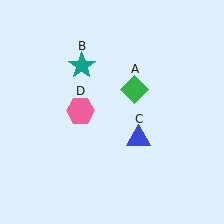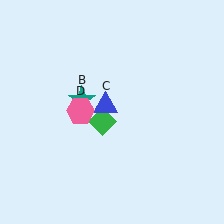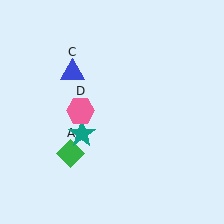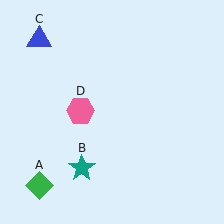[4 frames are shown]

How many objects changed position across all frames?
3 objects changed position: green diamond (object A), teal star (object B), blue triangle (object C).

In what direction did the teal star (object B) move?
The teal star (object B) moved down.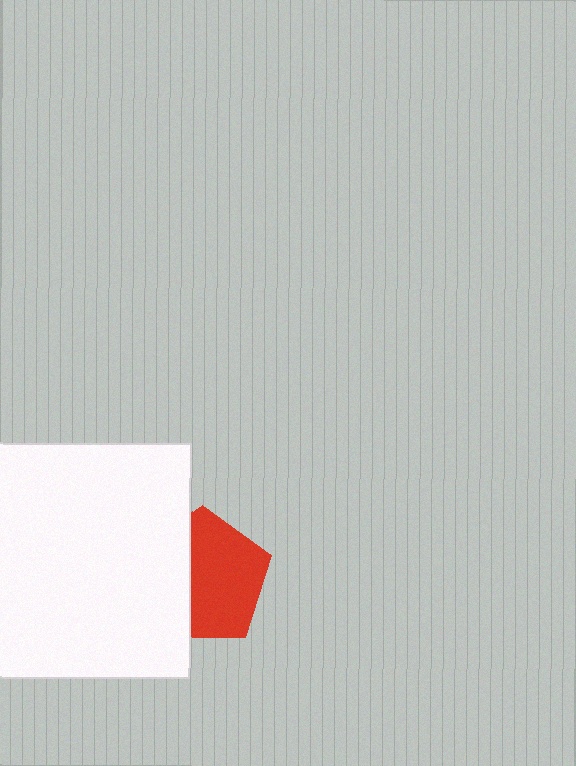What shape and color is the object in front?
The object in front is a white square.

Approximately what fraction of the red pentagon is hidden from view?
Roughly 38% of the red pentagon is hidden behind the white square.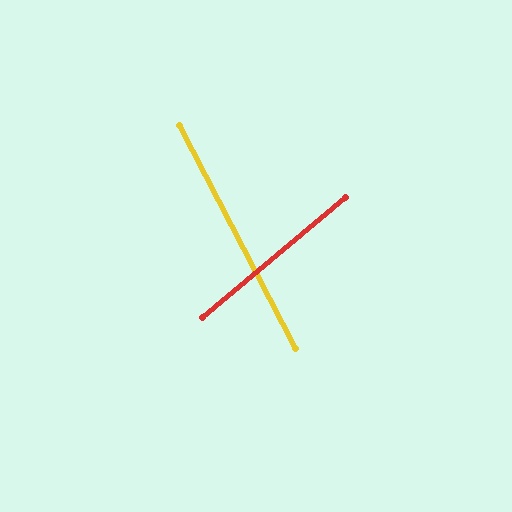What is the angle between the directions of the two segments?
Approximately 78 degrees.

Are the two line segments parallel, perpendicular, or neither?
Neither parallel nor perpendicular — they differ by about 78°.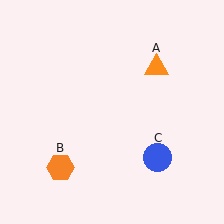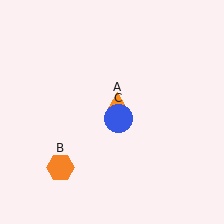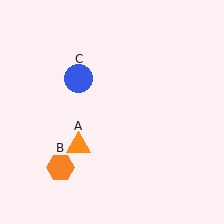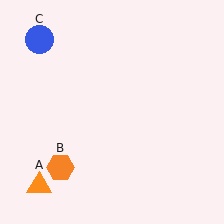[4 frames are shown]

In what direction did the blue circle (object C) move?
The blue circle (object C) moved up and to the left.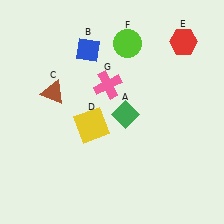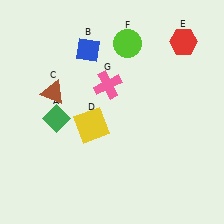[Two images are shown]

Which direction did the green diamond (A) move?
The green diamond (A) moved left.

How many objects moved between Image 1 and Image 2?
1 object moved between the two images.